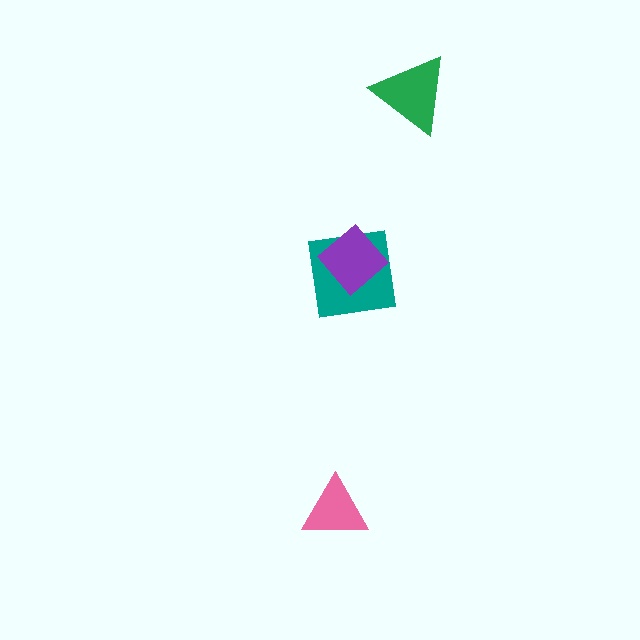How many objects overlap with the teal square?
1 object overlaps with the teal square.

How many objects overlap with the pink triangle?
0 objects overlap with the pink triangle.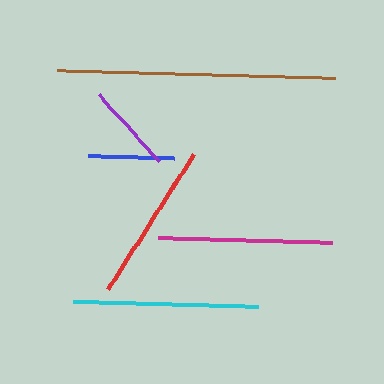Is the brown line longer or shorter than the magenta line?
The brown line is longer than the magenta line.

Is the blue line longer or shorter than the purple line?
The purple line is longer than the blue line.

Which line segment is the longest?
The brown line is the longest at approximately 278 pixels.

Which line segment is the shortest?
The blue line is the shortest at approximately 85 pixels.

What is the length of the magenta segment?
The magenta segment is approximately 175 pixels long.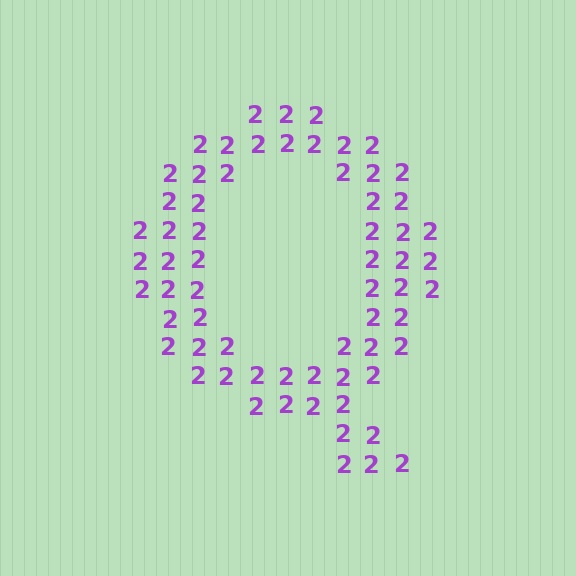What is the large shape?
The large shape is the letter Q.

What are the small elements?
The small elements are digit 2's.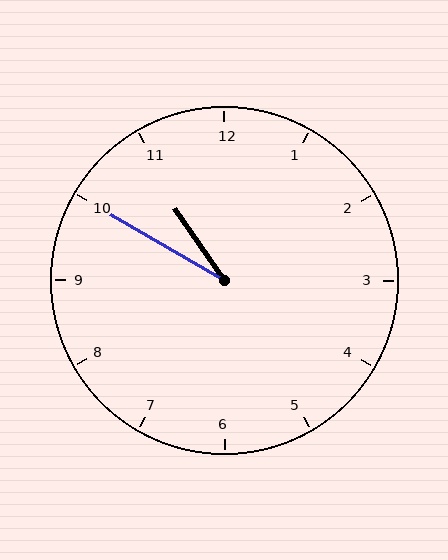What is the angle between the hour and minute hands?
Approximately 25 degrees.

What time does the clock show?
10:50.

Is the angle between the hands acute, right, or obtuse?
It is acute.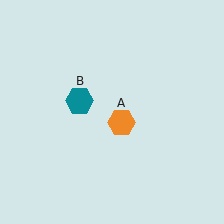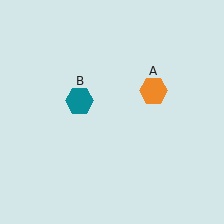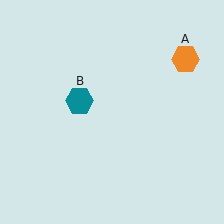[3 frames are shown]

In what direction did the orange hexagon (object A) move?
The orange hexagon (object A) moved up and to the right.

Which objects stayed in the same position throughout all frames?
Teal hexagon (object B) remained stationary.